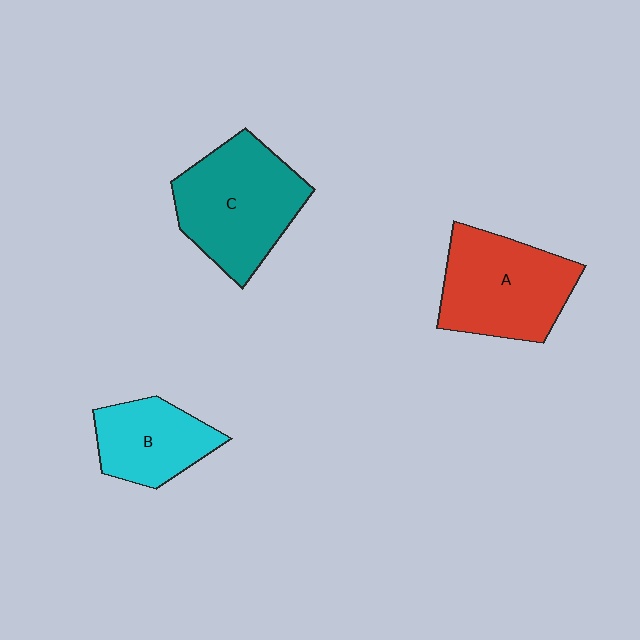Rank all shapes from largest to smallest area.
From largest to smallest: C (teal), A (red), B (cyan).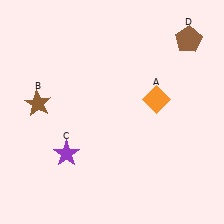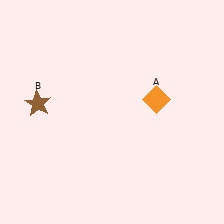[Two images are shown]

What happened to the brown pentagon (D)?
The brown pentagon (D) was removed in Image 2. It was in the top-right area of Image 1.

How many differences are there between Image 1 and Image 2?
There are 2 differences between the two images.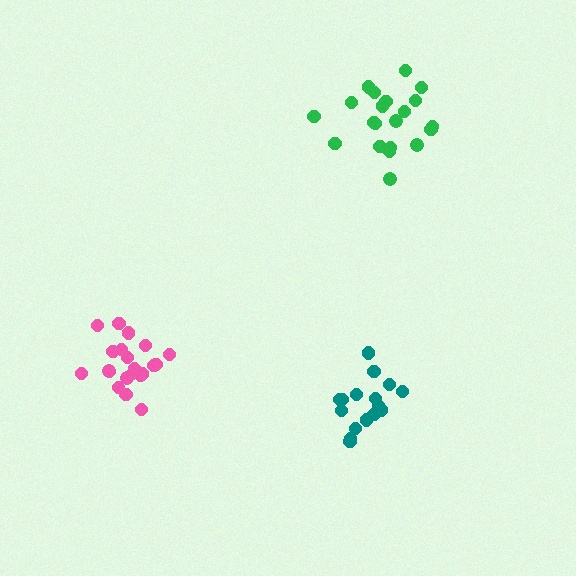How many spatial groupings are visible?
There are 3 spatial groupings.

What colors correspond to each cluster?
The clusters are colored: teal, green, pink.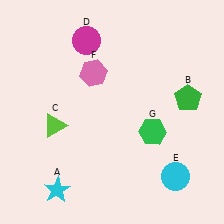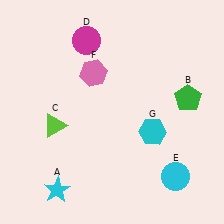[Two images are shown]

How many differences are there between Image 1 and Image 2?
There is 1 difference between the two images.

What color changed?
The hexagon (G) changed from green in Image 1 to cyan in Image 2.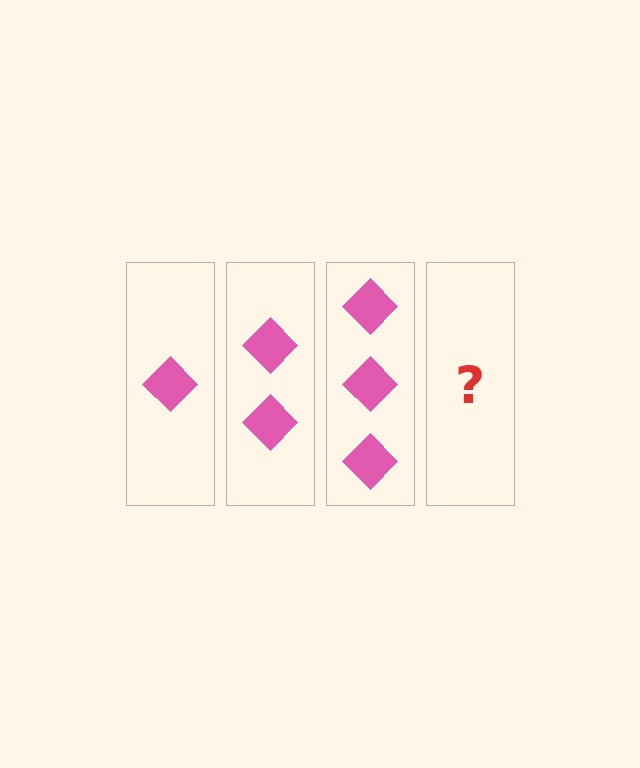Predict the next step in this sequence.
The next step is 4 diamonds.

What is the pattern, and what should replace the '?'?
The pattern is that each step adds one more diamond. The '?' should be 4 diamonds.